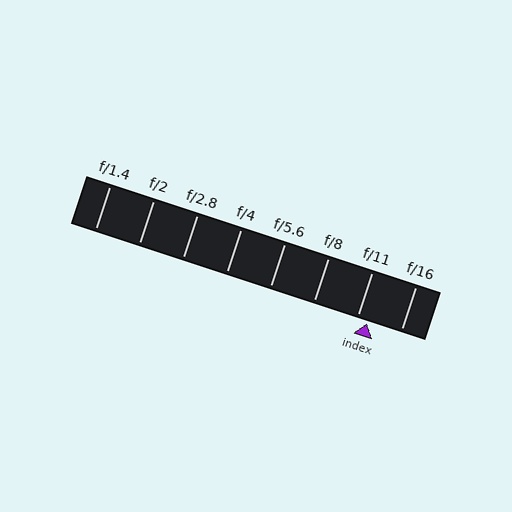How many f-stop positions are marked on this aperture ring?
There are 8 f-stop positions marked.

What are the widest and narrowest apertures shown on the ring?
The widest aperture shown is f/1.4 and the narrowest is f/16.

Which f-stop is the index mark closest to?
The index mark is closest to f/11.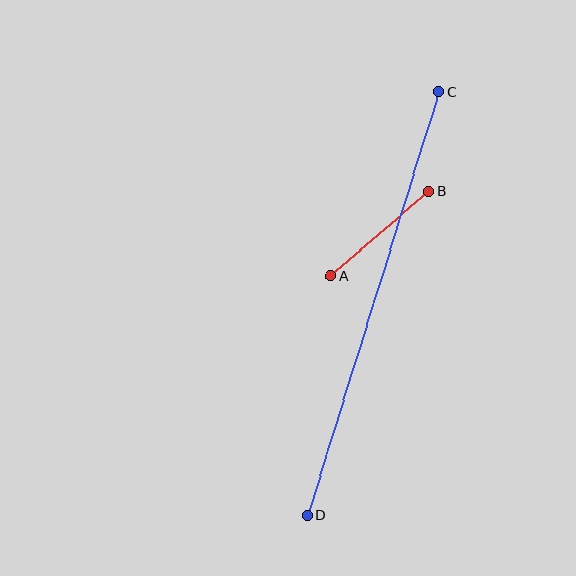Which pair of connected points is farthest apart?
Points C and D are farthest apart.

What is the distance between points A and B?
The distance is approximately 130 pixels.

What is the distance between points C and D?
The distance is approximately 443 pixels.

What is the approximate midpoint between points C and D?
The midpoint is at approximately (373, 303) pixels.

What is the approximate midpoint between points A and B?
The midpoint is at approximately (379, 234) pixels.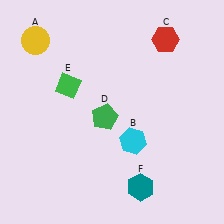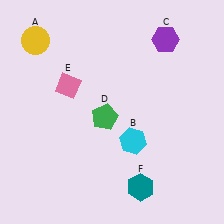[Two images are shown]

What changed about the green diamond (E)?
In Image 1, E is green. In Image 2, it changed to pink.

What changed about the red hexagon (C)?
In Image 1, C is red. In Image 2, it changed to purple.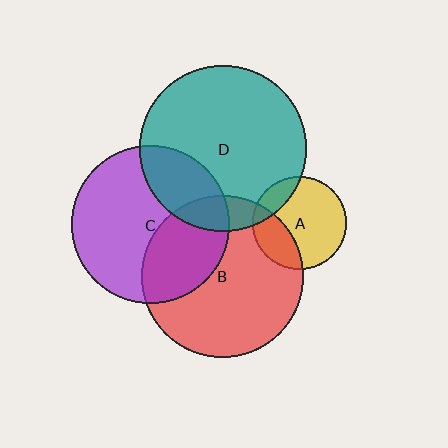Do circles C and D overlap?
Yes.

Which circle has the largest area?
Circle D (teal).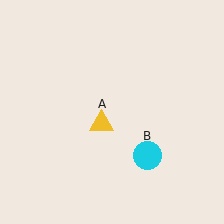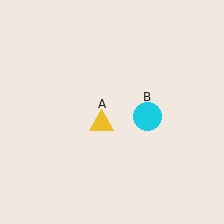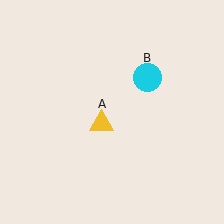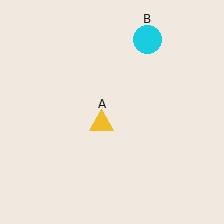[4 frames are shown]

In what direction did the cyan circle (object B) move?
The cyan circle (object B) moved up.